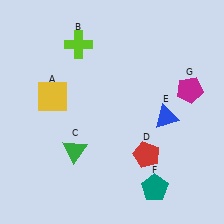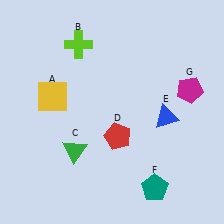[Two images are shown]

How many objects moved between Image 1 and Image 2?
1 object moved between the two images.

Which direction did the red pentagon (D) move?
The red pentagon (D) moved left.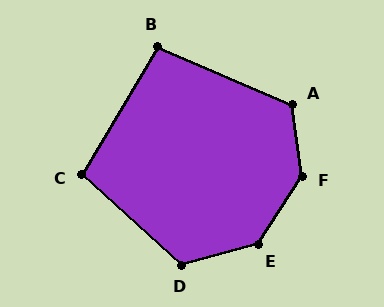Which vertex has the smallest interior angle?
B, at approximately 98 degrees.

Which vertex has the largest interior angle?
F, at approximately 140 degrees.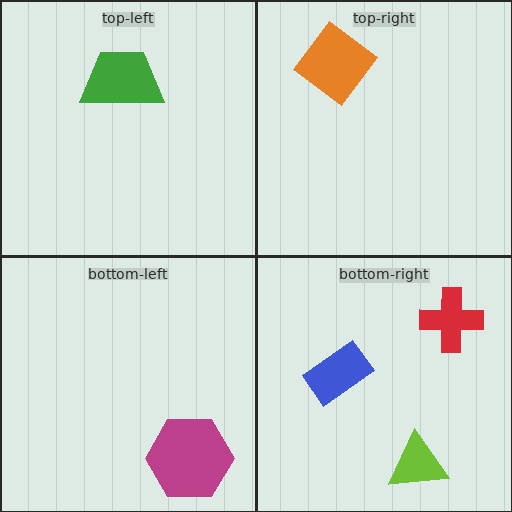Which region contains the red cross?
The bottom-right region.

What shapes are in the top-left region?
The green trapezoid.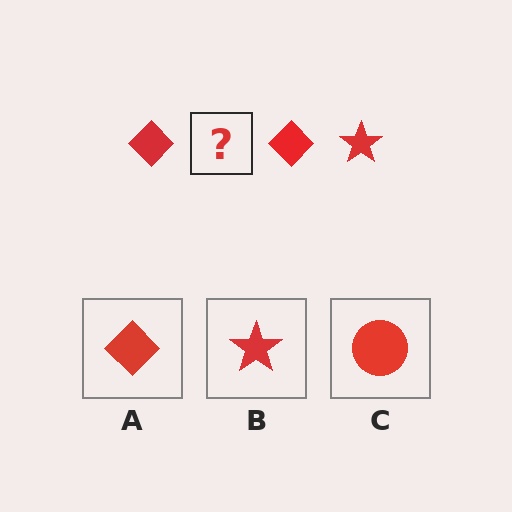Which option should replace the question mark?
Option B.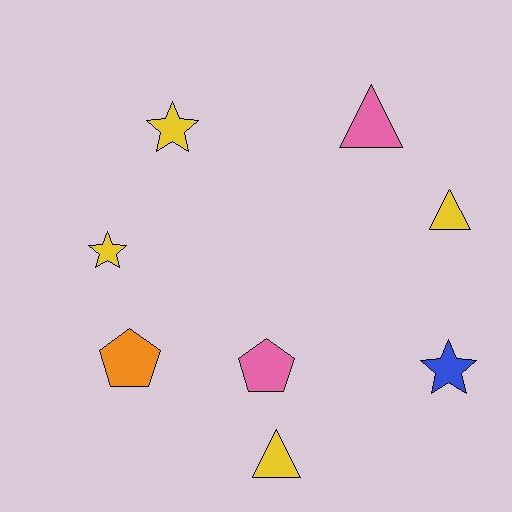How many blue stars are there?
There is 1 blue star.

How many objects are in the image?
There are 8 objects.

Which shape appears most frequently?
Triangle, with 3 objects.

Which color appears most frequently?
Yellow, with 4 objects.